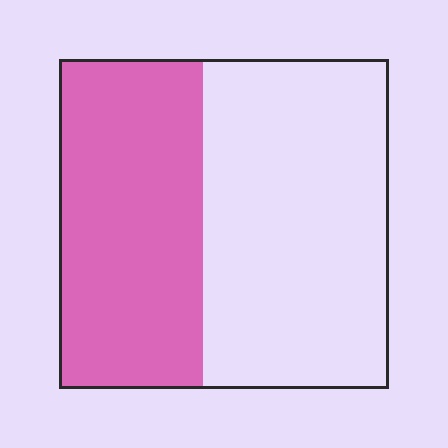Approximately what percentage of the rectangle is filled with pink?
Approximately 45%.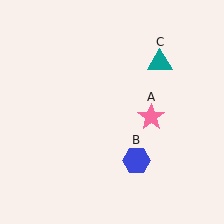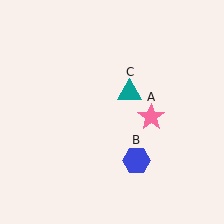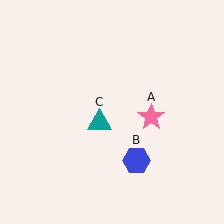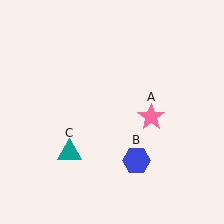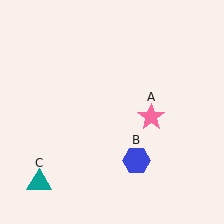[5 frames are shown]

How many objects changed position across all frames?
1 object changed position: teal triangle (object C).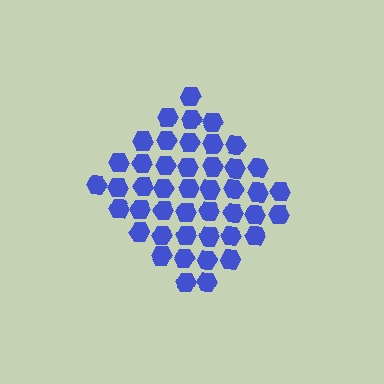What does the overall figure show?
The overall figure shows a diamond.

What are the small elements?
The small elements are hexagons.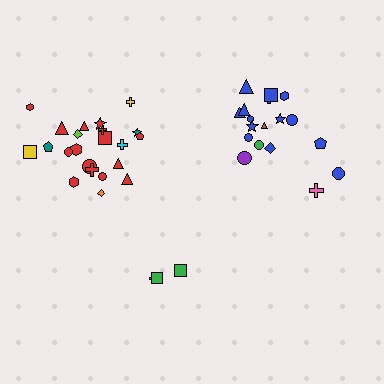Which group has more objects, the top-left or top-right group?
The top-left group.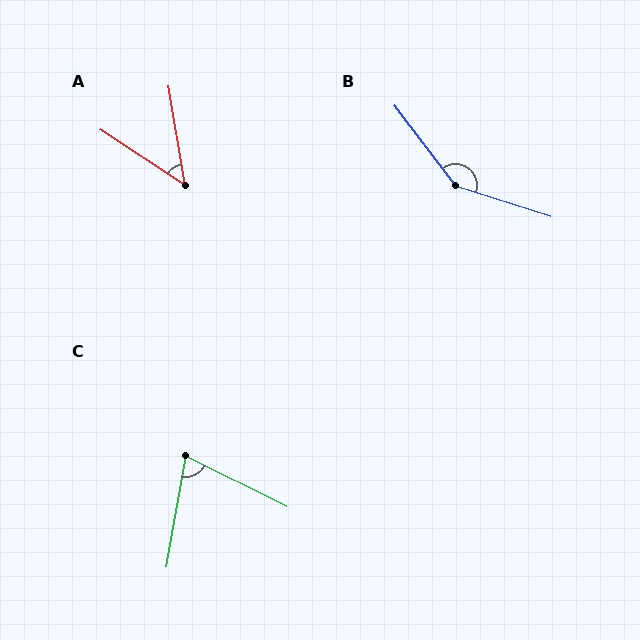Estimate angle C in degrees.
Approximately 74 degrees.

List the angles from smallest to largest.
A (47°), C (74°), B (145°).